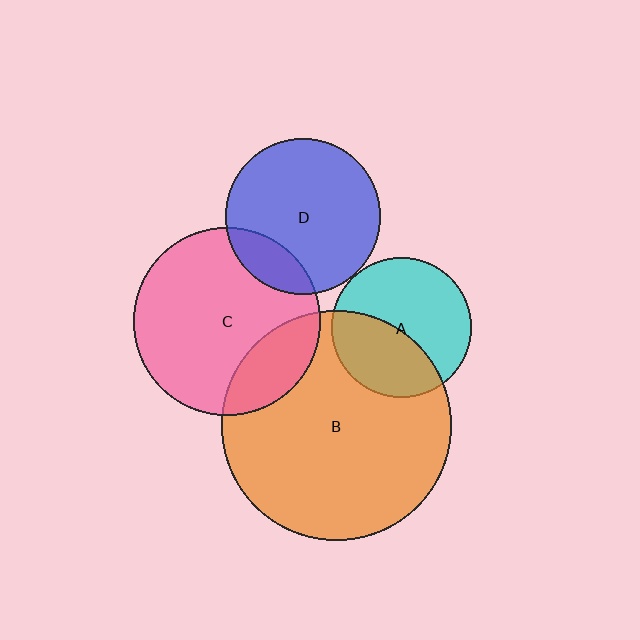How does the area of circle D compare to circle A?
Approximately 1.2 times.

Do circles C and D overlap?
Yes.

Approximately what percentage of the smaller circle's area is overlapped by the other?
Approximately 15%.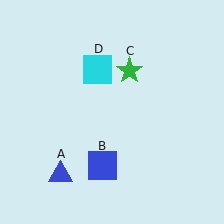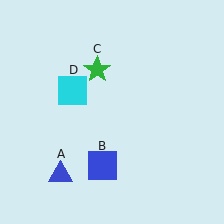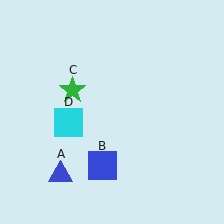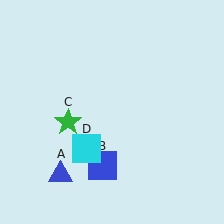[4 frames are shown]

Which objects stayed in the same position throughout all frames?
Blue triangle (object A) and blue square (object B) remained stationary.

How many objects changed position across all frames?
2 objects changed position: green star (object C), cyan square (object D).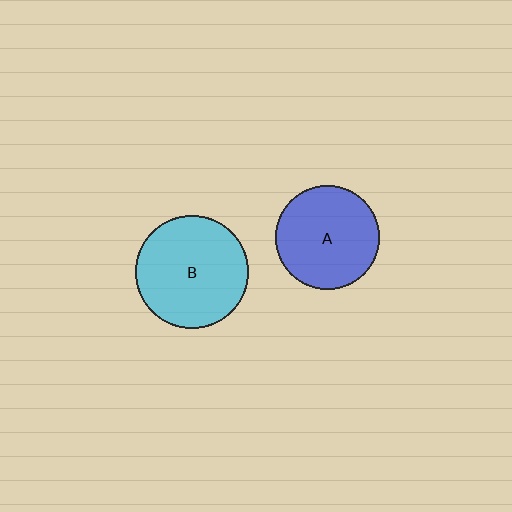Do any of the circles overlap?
No, none of the circles overlap.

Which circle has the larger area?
Circle B (cyan).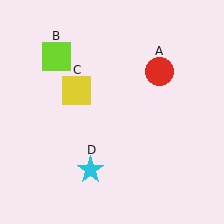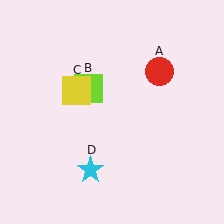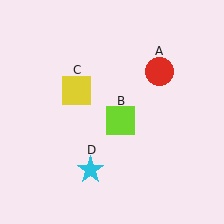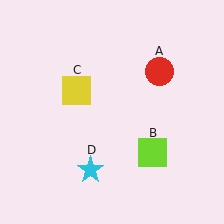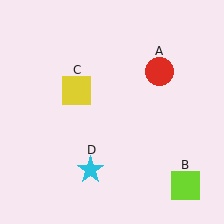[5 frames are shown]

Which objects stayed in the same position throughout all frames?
Red circle (object A) and yellow square (object C) and cyan star (object D) remained stationary.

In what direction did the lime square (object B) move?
The lime square (object B) moved down and to the right.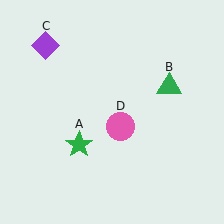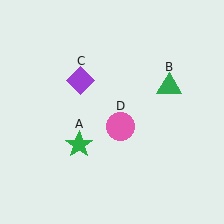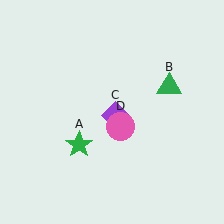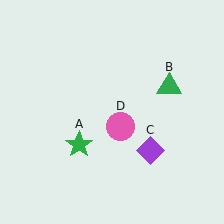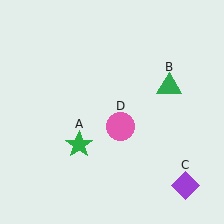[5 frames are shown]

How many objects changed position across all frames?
1 object changed position: purple diamond (object C).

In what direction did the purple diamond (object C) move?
The purple diamond (object C) moved down and to the right.